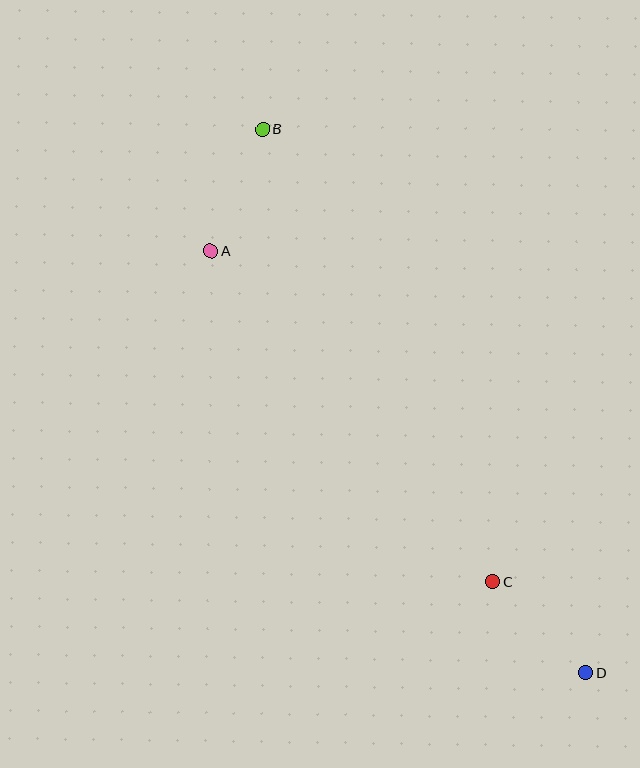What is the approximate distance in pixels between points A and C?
The distance between A and C is approximately 435 pixels.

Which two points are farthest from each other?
Points B and D are farthest from each other.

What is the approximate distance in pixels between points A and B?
The distance between A and B is approximately 132 pixels.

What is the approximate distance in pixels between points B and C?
The distance between B and C is approximately 507 pixels.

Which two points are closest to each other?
Points C and D are closest to each other.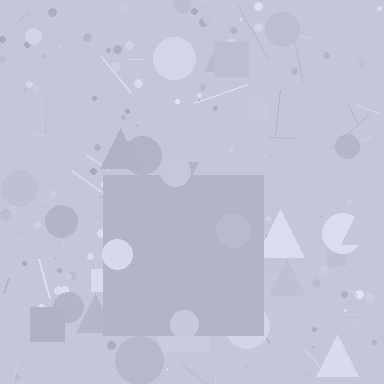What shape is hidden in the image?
A square is hidden in the image.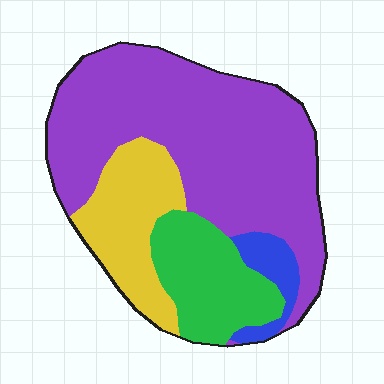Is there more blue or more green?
Green.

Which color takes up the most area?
Purple, at roughly 60%.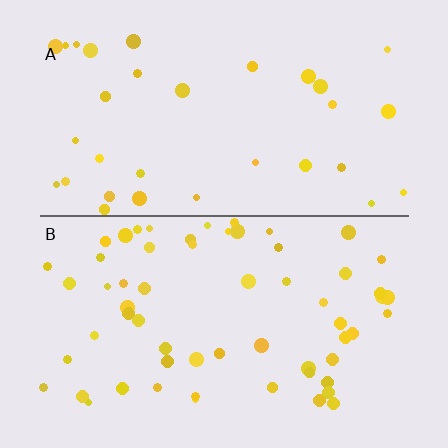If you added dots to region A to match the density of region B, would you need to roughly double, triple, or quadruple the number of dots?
Approximately double.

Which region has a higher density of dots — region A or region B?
B (the bottom).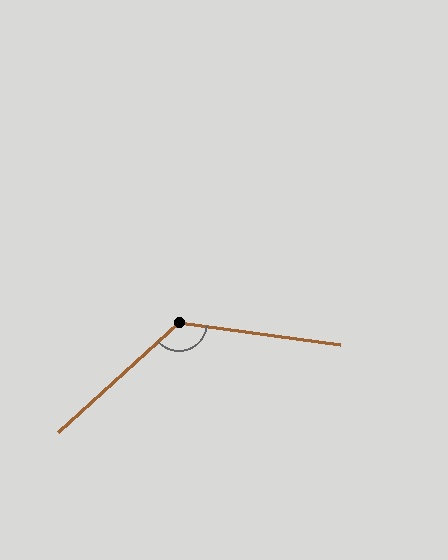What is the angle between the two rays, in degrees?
Approximately 130 degrees.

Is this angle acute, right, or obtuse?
It is obtuse.